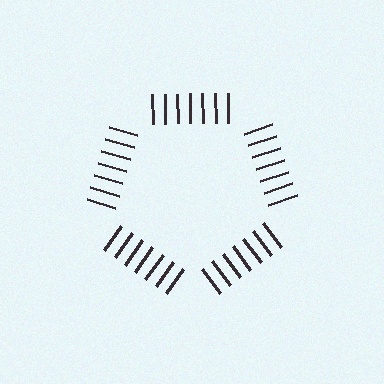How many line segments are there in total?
35 — 7 along each of the 5 edges.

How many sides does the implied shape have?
5 sides — the line-ends trace a pentagon.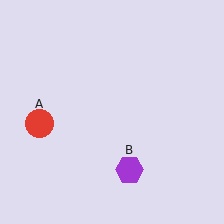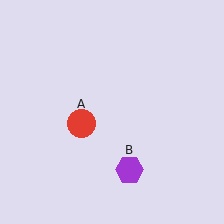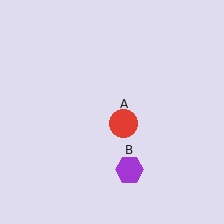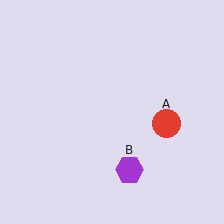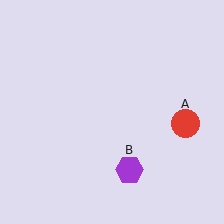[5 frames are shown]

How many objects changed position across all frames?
1 object changed position: red circle (object A).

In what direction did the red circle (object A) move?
The red circle (object A) moved right.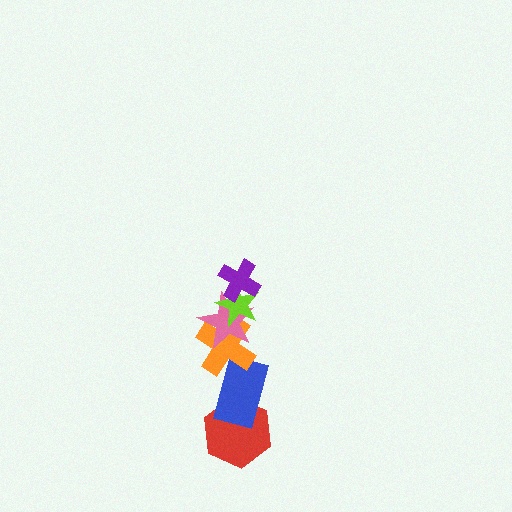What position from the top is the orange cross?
The orange cross is 4th from the top.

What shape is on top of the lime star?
The purple cross is on top of the lime star.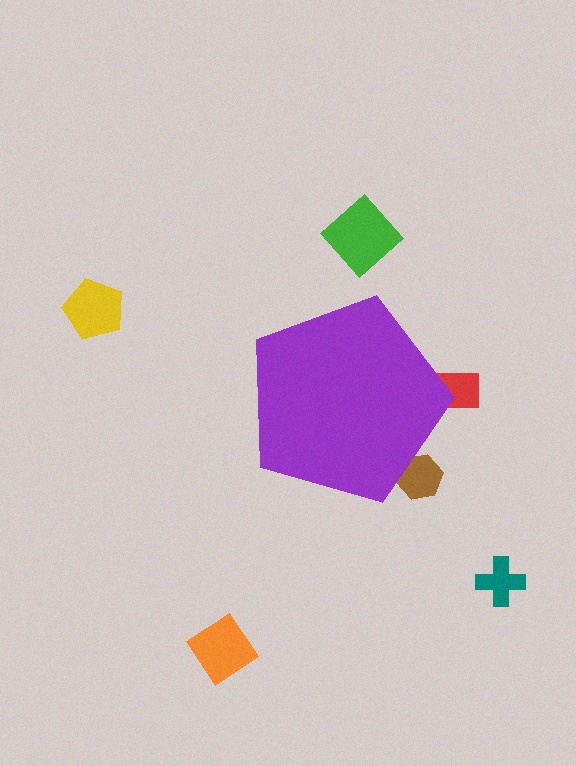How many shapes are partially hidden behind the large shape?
2 shapes are partially hidden.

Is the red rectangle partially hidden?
Yes, the red rectangle is partially hidden behind the purple pentagon.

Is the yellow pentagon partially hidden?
No, the yellow pentagon is fully visible.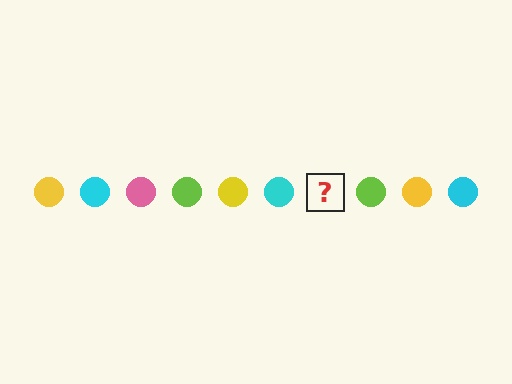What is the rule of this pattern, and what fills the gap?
The rule is that the pattern cycles through yellow, cyan, pink, lime circles. The gap should be filled with a pink circle.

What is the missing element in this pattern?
The missing element is a pink circle.